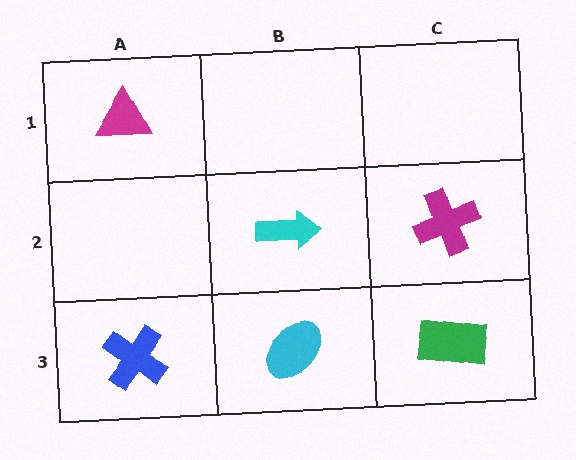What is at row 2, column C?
A magenta cross.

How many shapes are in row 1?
1 shape.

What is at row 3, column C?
A green rectangle.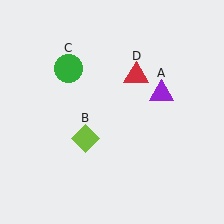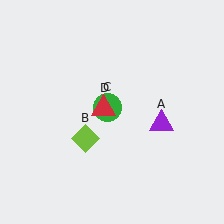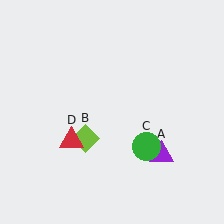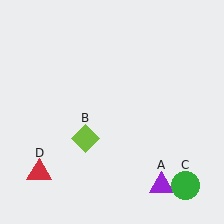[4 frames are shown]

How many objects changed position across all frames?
3 objects changed position: purple triangle (object A), green circle (object C), red triangle (object D).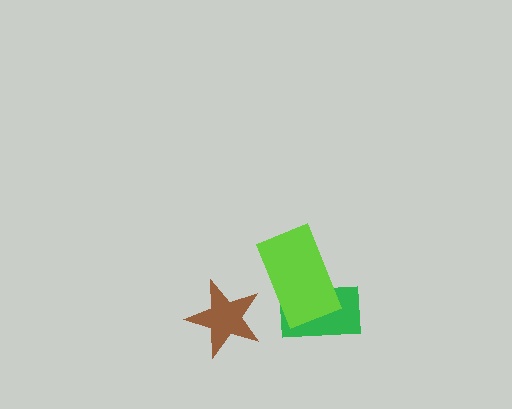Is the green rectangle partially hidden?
Yes, it is partially covered by another shape.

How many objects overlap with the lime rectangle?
1 object overlaps with the lime rectangle.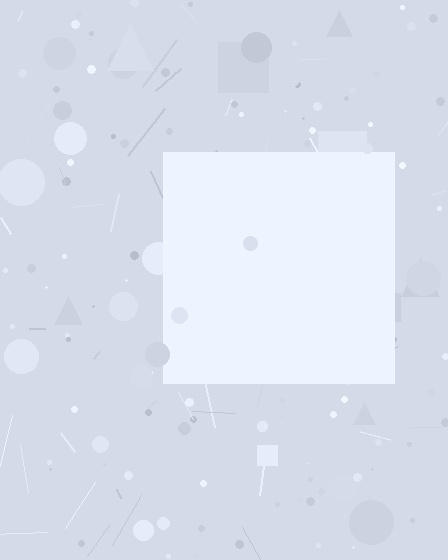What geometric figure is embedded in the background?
A square is embedded in the background.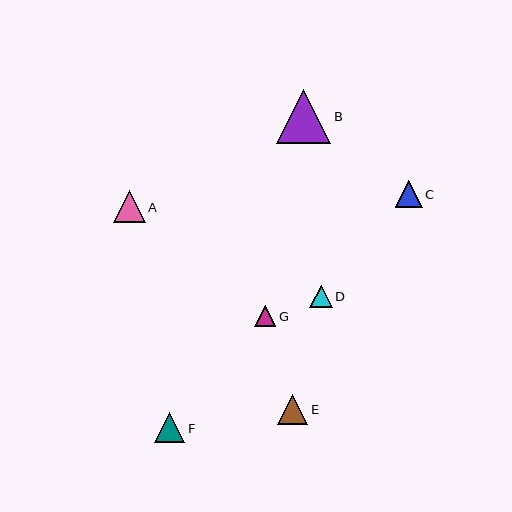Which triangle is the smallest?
Triangle G is the smallest with a size of approximately 21 pixels.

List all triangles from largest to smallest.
From largest to smallest: B, A, F, E, C, D, G.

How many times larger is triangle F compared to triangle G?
Triangle F is approximately 1.4 times the size of triangle G.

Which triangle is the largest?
Triangle B is the largest with a size of approximately 55 pixels.